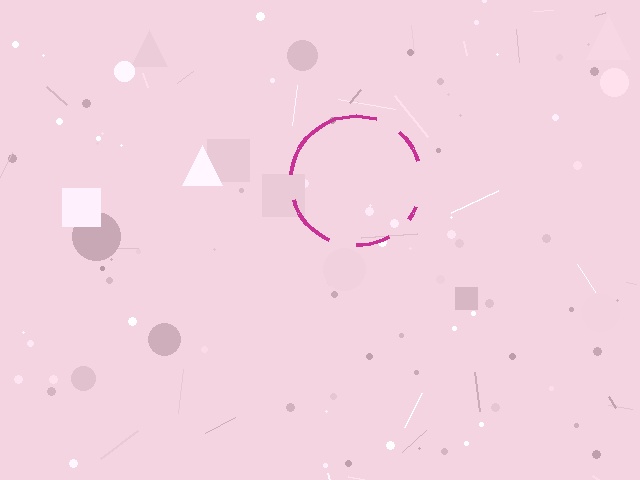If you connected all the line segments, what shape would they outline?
They would outline a circle.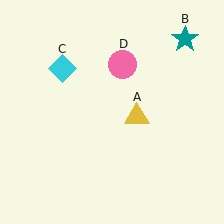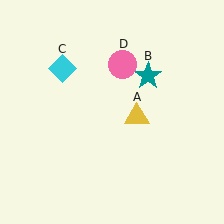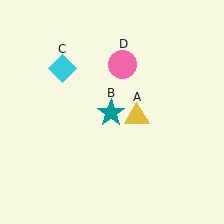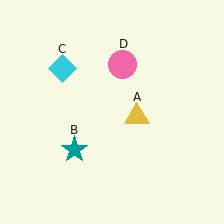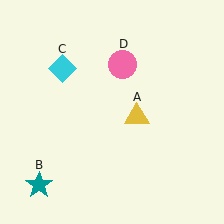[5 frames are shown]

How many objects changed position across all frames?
1 object changed position: teal star (object B).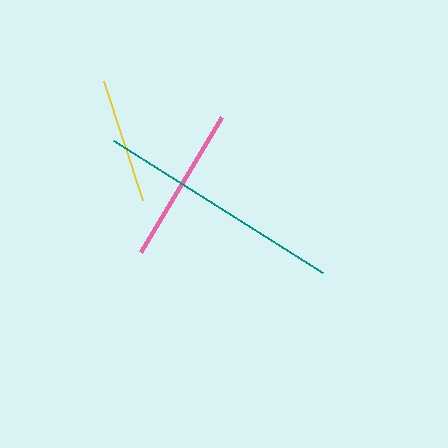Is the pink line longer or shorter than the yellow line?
The pink line is longer than the yellow line.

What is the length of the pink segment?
The pink segment is approximately 157 pixels long.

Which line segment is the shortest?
The yellow line is the shortest at approximately 125 pixels.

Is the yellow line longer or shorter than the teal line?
The teal line is longer than the yellow line.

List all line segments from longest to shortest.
From longest to shortest: teal, pink, yellow.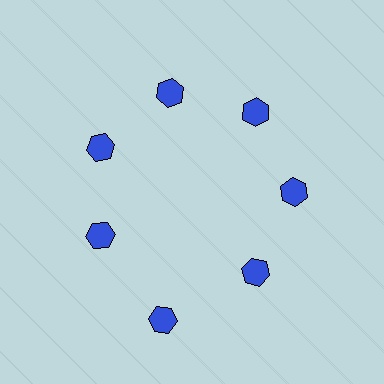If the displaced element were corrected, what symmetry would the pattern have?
It would have 7-fold rotational symmetry — the pattern would map onto itself every 51 degrees.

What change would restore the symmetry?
The symmetry would be restored by moving it inward, back onto the ring so that all 7 hexagons sit at equal angles and equal distance from the center.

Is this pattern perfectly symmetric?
No. The 7 blue hexagons are arranged in a ring, but one element near the 6 o'clock position is pushed outward from the center, breaking the 7-fold rotational symmetry.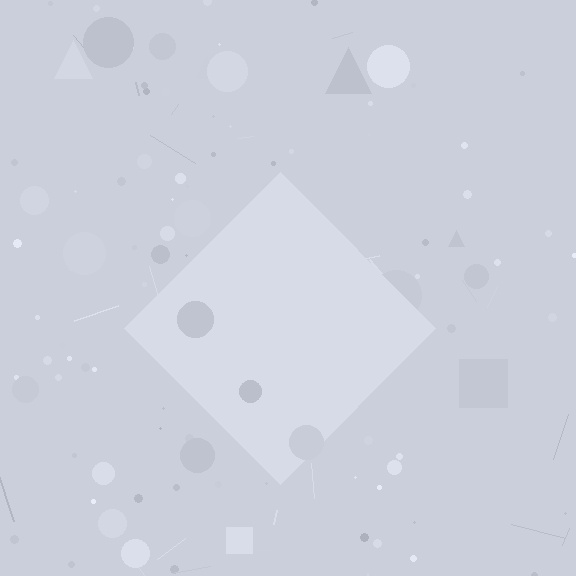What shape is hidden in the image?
A diamond is hidden in the image.